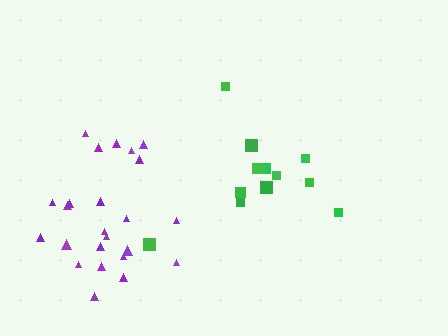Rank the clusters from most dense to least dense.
purple, green.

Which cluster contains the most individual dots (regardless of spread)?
Purple (24).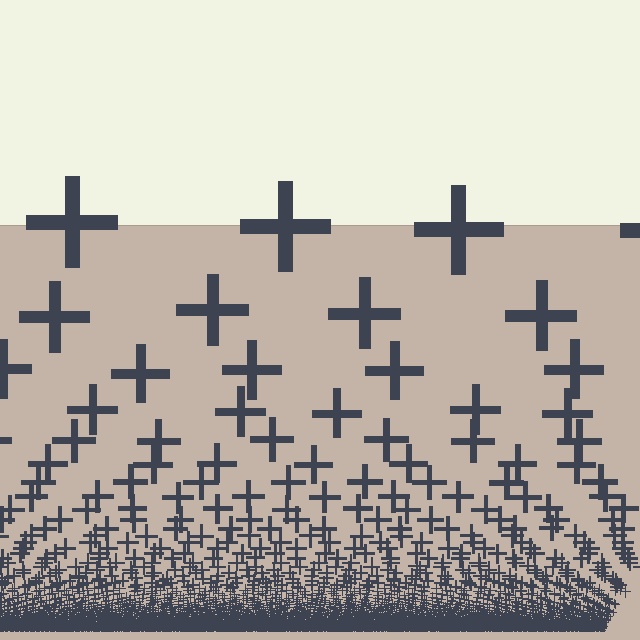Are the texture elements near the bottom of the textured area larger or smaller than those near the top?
Smaller. The gradient is inverted — elements near the bottom are smaller and denser.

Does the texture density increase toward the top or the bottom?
Density increases toward the bottom.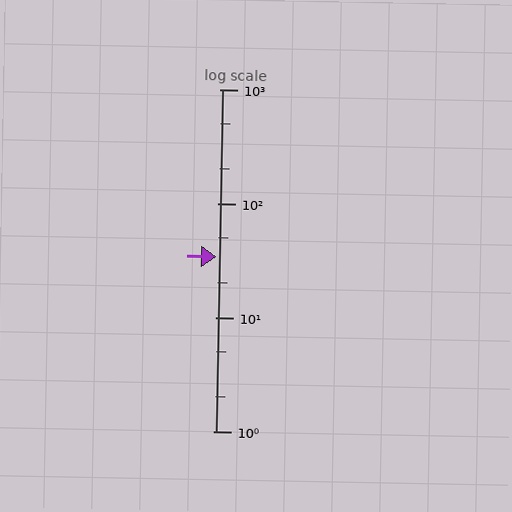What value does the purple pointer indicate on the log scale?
The pointer indicates approximately 34.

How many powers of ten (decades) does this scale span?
The scale spans 3 decades, from 1 to 1000.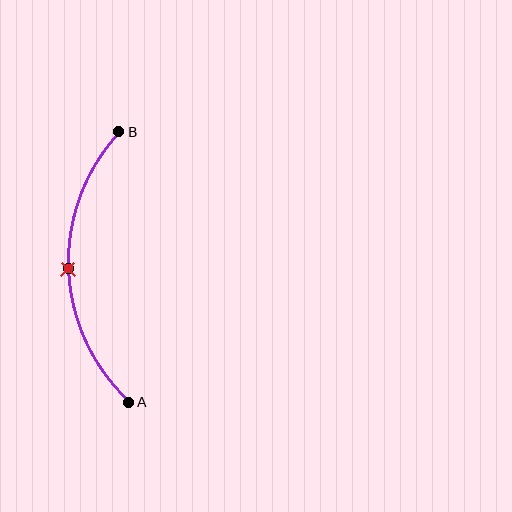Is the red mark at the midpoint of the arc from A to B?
Yes. The red mark lies on the arc at equal arc-length from both A and B — it is the arc midpoint.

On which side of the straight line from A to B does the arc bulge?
The arc bulges to the left of the straight line connecting A and B.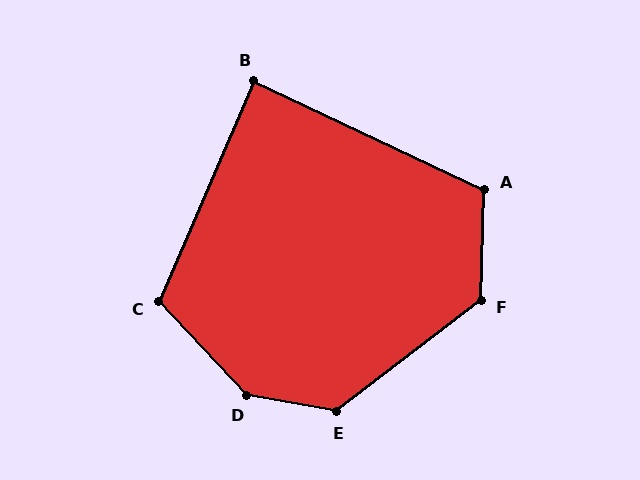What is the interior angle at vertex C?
Approximately 114 degrees (obtuse).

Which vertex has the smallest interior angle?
B, at approximately 88 degrees.